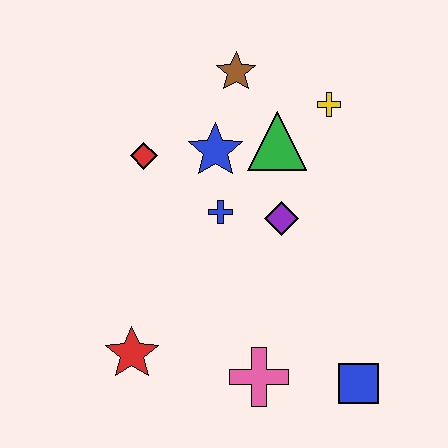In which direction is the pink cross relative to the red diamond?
The pink cross is below the red diamond.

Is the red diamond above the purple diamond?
Yes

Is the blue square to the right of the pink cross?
Yes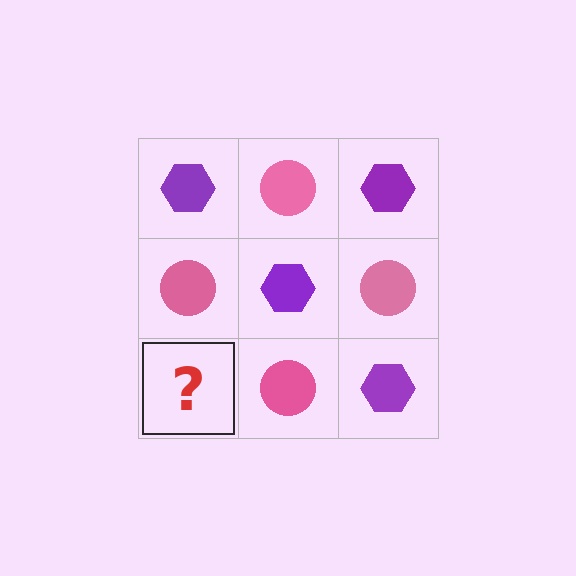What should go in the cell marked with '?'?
The missing cell should contain a purple hexagon.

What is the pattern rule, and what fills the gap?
The rule is that it alternates purple hexagon and pink circle in a checkerboard pattern. The gap should be filled with a purple hexagon.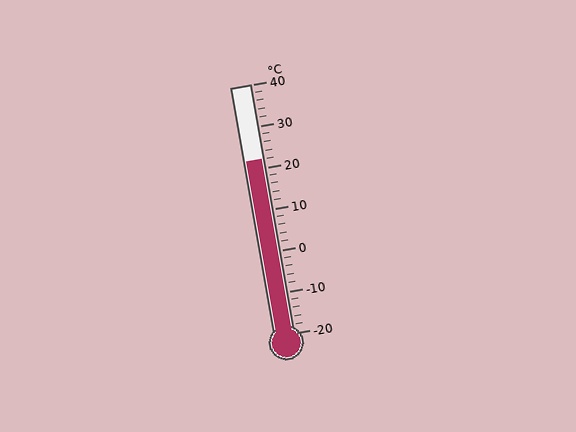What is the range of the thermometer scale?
The thermometer scale ranges from -20°C to 40°C.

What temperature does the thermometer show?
The thermometer shows approximately 22°C.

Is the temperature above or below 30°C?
The temperature is below 30°C.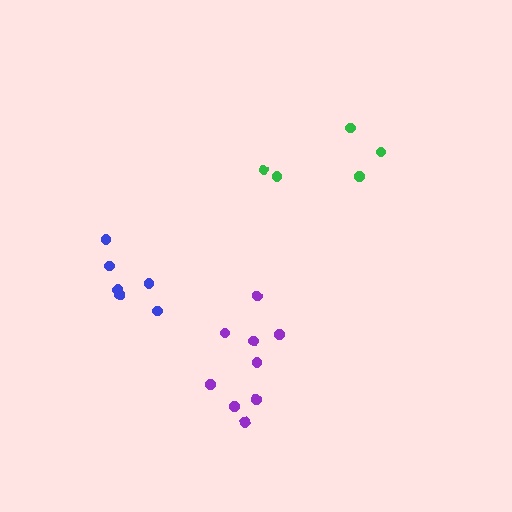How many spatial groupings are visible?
There are 3 spatial groupings.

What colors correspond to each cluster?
The clusters are colored: blue, green, purple.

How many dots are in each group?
Group 1: 6 dots, Group 2: 5 dots, Group 3: 9 dots (20 total).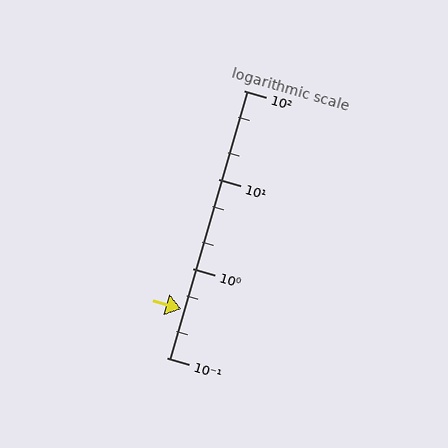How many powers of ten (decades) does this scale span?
The scale spans 3 decades, from 0.1 to 100.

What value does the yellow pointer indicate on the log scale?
The pointer indicates approximately 0.35.